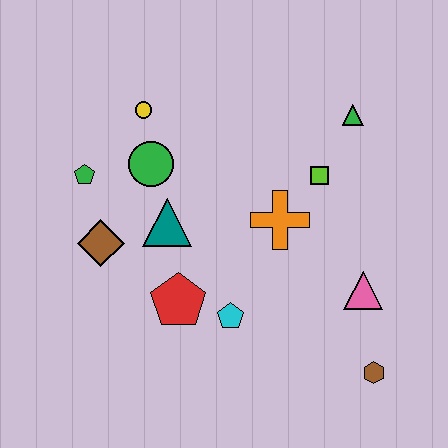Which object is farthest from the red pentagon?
The green triangle is farthest from the red pentagon.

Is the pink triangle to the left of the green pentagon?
No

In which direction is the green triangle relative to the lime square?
The green triangle is above the lime square.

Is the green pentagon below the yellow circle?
Yes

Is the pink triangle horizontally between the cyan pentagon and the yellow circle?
No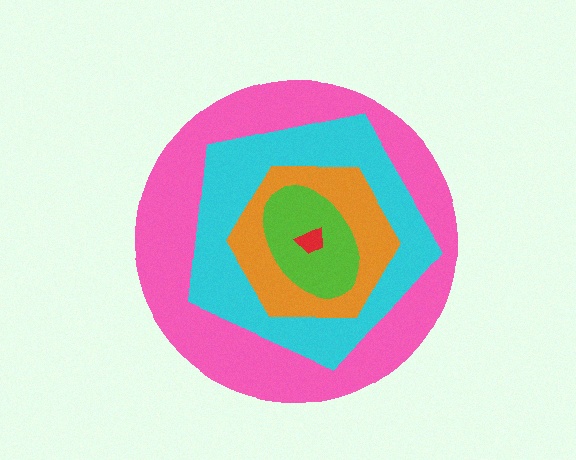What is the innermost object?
The red trapezoid.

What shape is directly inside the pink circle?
The cyan pentagon.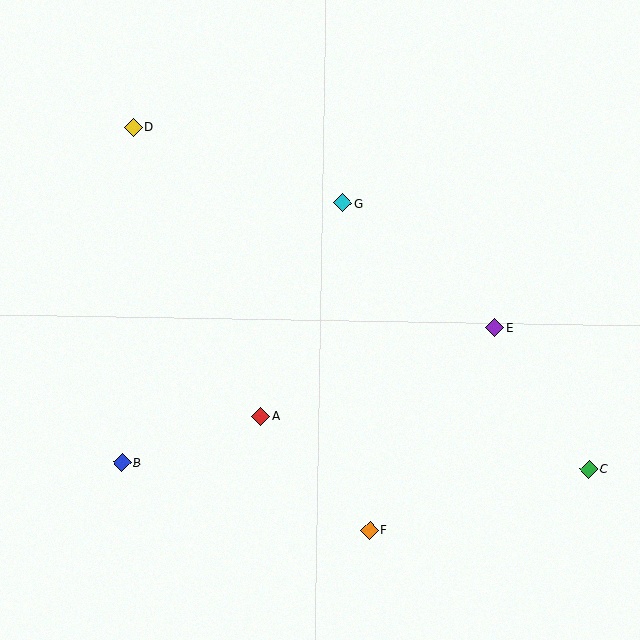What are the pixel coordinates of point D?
Point D is at (133, 127).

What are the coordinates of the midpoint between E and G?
The midpoint between E and G is at (419, 265).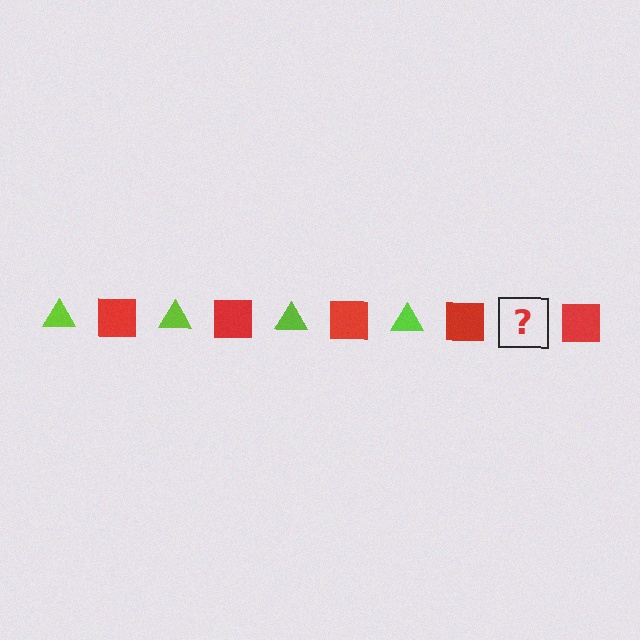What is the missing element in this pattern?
The missing element is a lime triangle.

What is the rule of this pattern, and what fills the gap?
The rule is that the pattern alternates between lime triangle and red square. The gap should be filled with a lime triangle.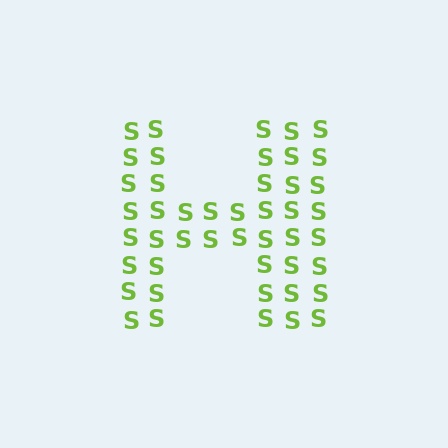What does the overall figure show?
The overall figure shows the letter H.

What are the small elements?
The small elements are letter S's.